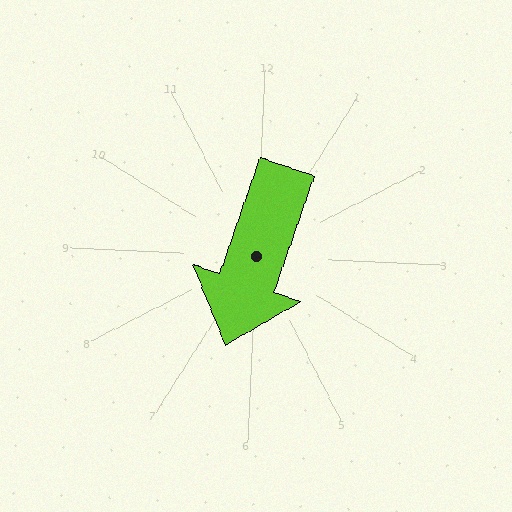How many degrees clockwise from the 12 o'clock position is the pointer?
Approximately 196 degrees.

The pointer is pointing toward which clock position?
Roughly 7 o'clock.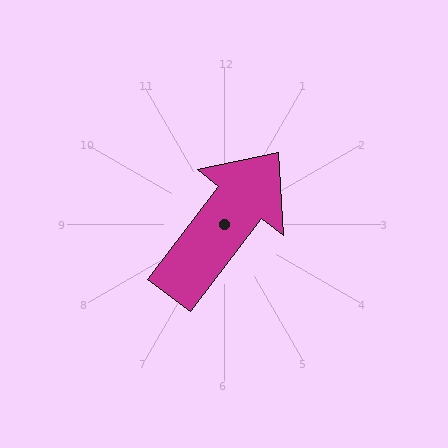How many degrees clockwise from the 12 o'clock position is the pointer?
Approximately 37 degrees.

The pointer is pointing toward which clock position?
Roughly 1 o'clock.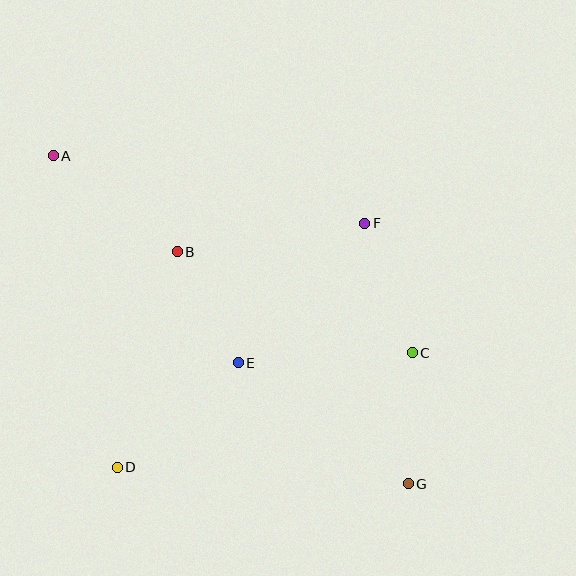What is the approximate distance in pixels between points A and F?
The distance between A and F is approximately 319 pixels.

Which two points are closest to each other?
Points B and E are closest to each other.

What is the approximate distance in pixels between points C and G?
The distance between C and G is approximately 131 pixels.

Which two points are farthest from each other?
Points A and G are farthest from each other.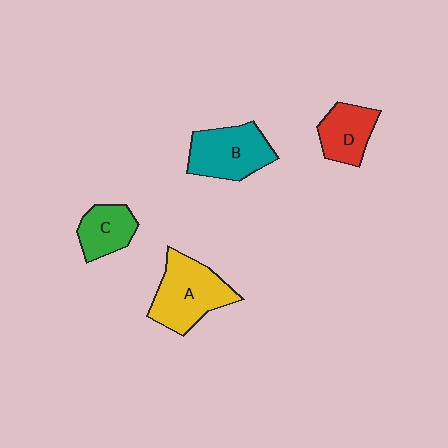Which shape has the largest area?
Shape A (yellow).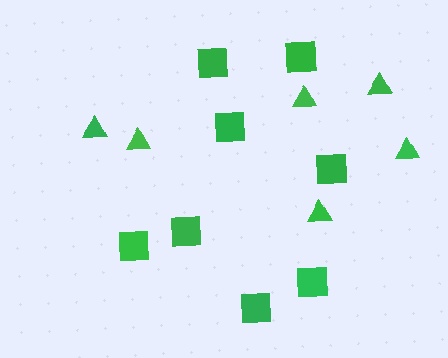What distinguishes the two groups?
There are 2 groups: one group of squares (8) and one group of triangles (6).